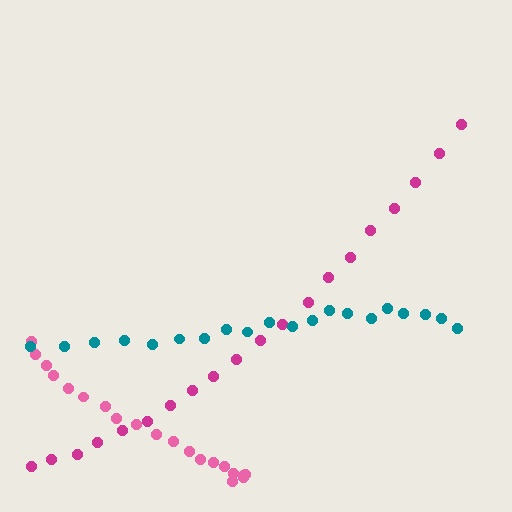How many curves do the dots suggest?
There are 3 distinct paths.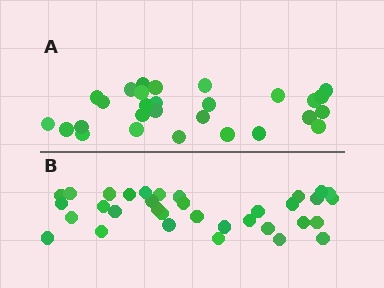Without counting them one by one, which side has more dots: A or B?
Region B (the bottom region) has more dots.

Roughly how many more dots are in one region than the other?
Region B has about 6 more dots than region A.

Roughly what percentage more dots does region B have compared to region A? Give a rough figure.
About 20% more.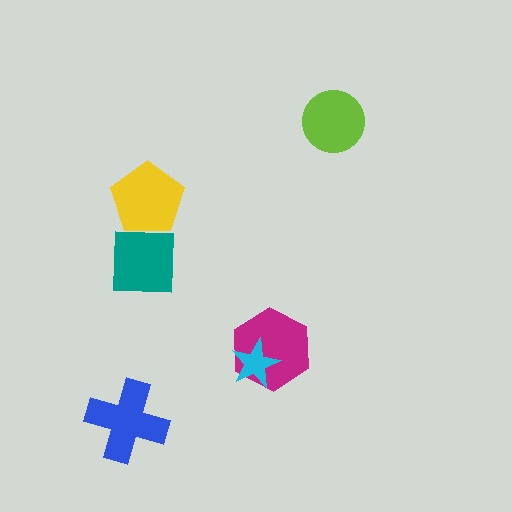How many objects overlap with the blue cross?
0 objects overlap with the blue cross.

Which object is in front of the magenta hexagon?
The cyan star is in front of the magenta hexagon.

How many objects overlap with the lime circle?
0 objects overlap with the lime circle.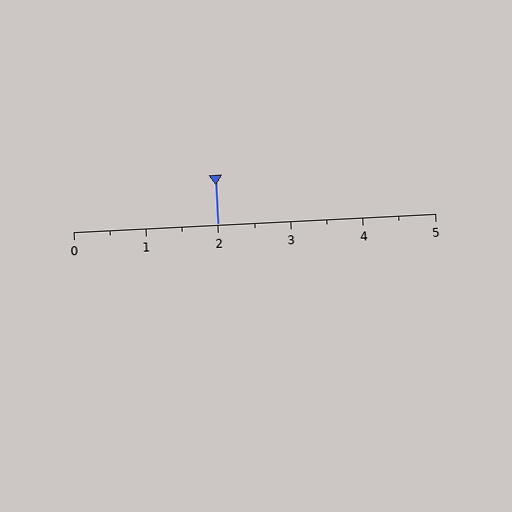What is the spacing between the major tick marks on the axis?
The major ticks are spaced 1 apart.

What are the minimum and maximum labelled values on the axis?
The axis runs from 0 to 5.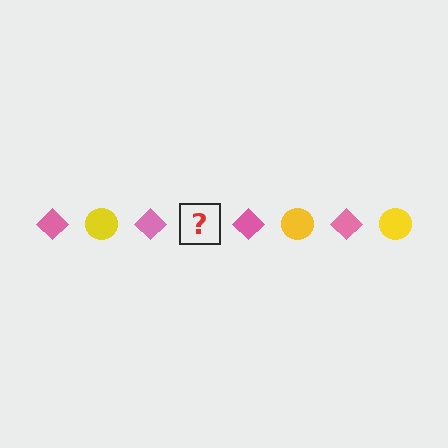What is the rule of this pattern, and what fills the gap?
The rule is that the pattern alternates between pink diamond and yellow circle. The gap should be filled with a yellow circle.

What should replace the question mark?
The question mark should be replaced with a yellow circle.